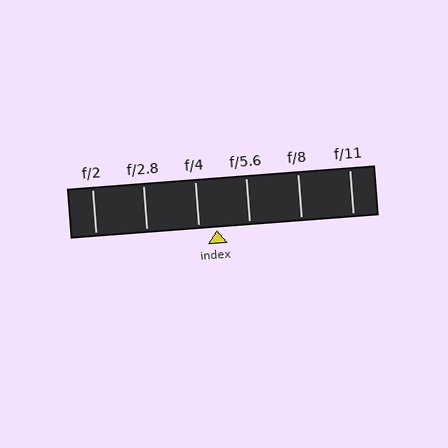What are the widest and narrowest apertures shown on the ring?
The widest aperture shown is f/2 and the narrowest is f/11.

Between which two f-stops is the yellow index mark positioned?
The index mark is between f/4 and f/5.6.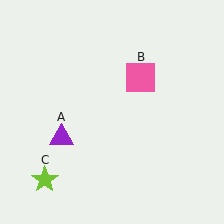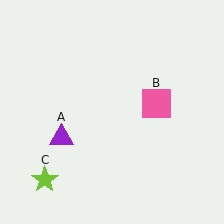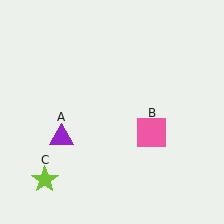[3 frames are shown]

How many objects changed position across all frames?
1 object changed position: pink square (object B).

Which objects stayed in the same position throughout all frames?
Purple triangle (object A) and lime star (object C) remained stationary.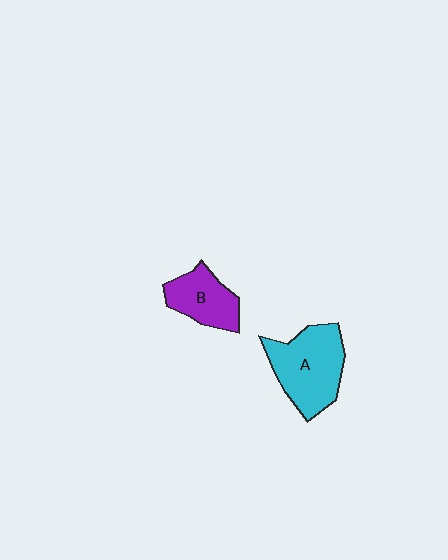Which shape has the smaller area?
Shape B (purple).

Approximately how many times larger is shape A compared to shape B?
Approximately 1.6 times.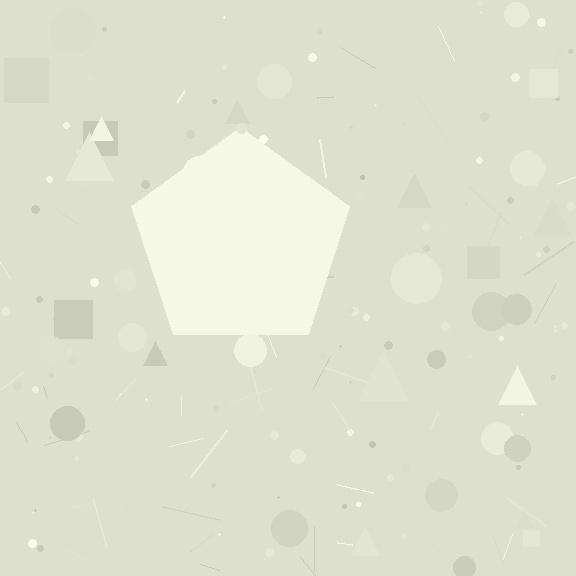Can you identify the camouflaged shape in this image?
The camouflaged shape is a pentagon.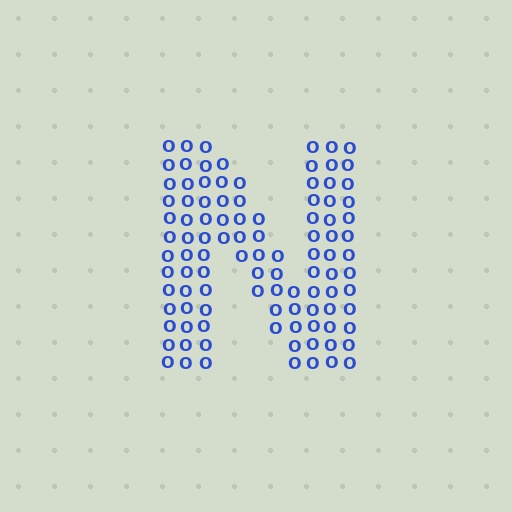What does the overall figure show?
The overall figure shows the letter N.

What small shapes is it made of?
It is made of small letter O's.